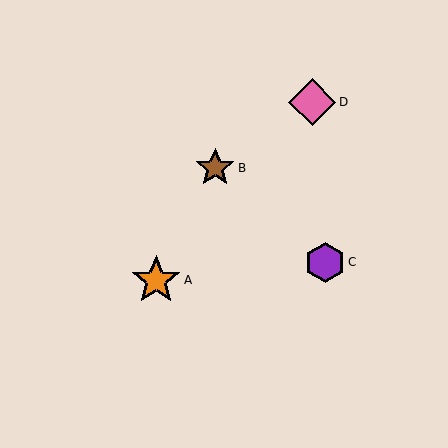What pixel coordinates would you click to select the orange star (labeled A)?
Click at (156, 280) to select the orange star A.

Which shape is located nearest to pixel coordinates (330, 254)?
The purple hexagon (labeled C) at (325, 262) is nearest to that location.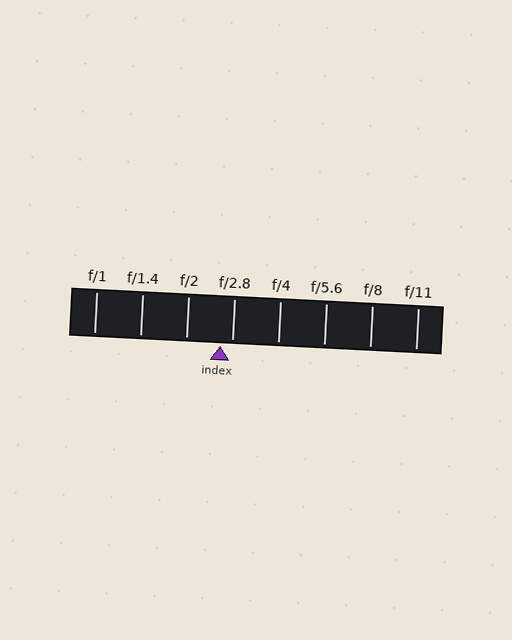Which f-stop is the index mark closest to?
The index mark is closest to f/2.8.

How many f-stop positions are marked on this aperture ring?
There are 8 f-stop positions marked.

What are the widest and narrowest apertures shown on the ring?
The widest aperture shown is f/1 and the narrowest is f/11.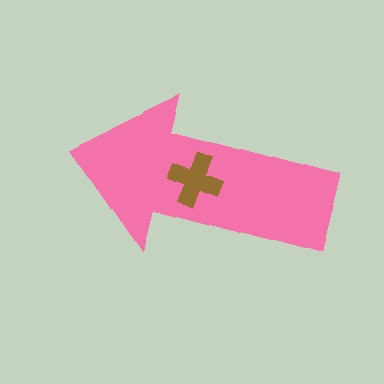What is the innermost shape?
The brown cross.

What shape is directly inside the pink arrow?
The brown cross.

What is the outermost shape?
The pink arrow.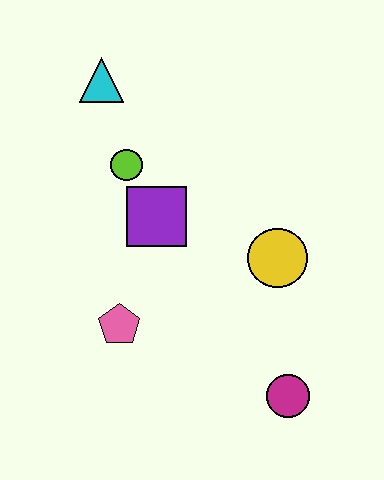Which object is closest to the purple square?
The lime circle is closest to the purple square.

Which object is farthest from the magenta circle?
The cyan triangle is farthest from the magenta circle.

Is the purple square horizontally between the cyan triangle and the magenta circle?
Yes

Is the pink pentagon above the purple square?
No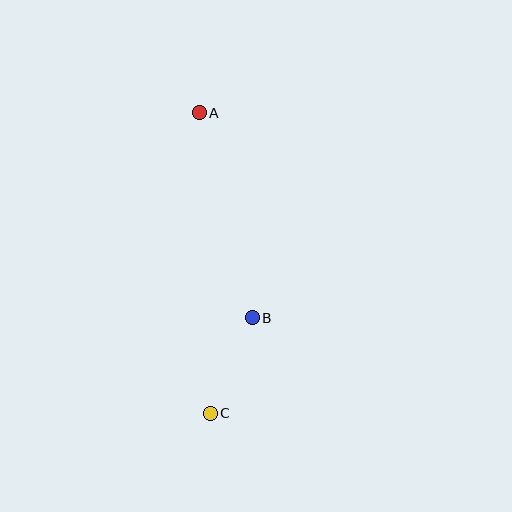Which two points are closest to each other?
Points B and C are closest to each other.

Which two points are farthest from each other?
Points A and C are farthest from each other.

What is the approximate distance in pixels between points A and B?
The distance between A and B is approximately 212 pixels.